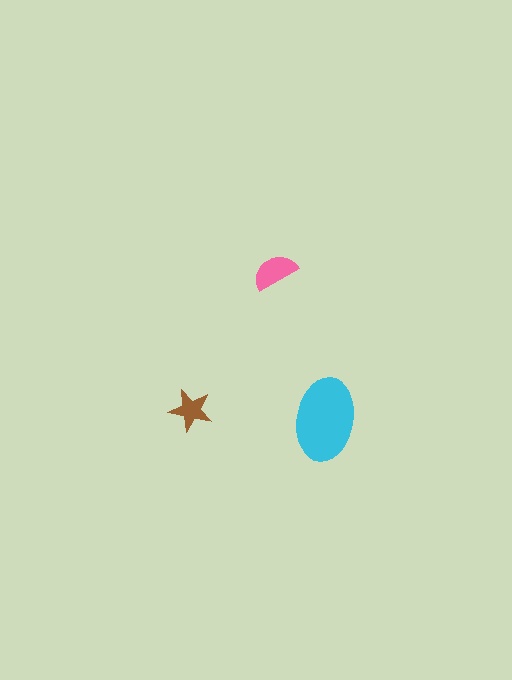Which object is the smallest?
The brown star.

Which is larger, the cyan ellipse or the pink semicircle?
The cyan ellipse.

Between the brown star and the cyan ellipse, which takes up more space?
The cyan ellipse.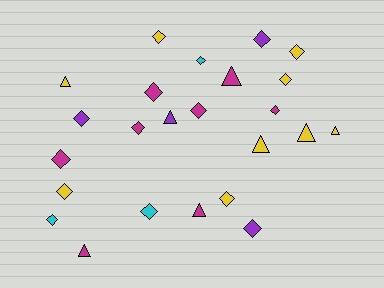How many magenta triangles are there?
There are 3 magenta triangles.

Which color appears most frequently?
Yellow, with 9 objects.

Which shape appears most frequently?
Diamond, with 16 objects.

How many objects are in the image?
There are 24 objects.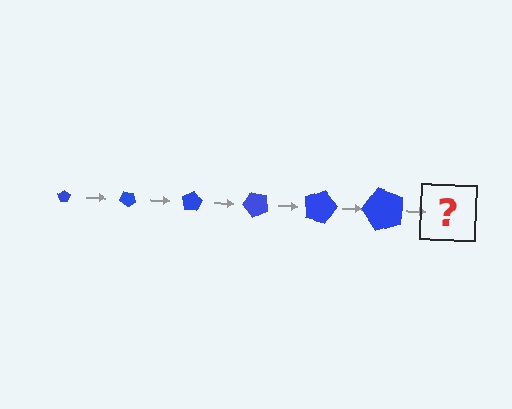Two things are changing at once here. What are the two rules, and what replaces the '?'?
The two rules are that the pentagon grows larger each step and it rotates 40 degrees each step. The '?' should be a pentagon, larger than the previous one and rotated 240 degrees from the start.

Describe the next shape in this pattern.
It should be a pentagon, larger than the previous one and rotated 240 degrees from the start.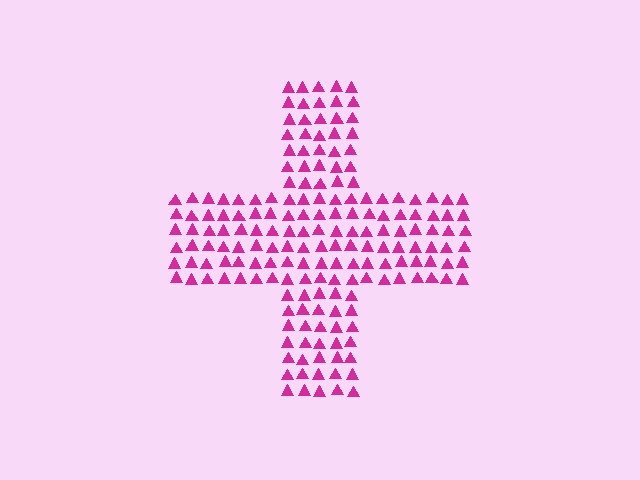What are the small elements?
The small elements are triangles.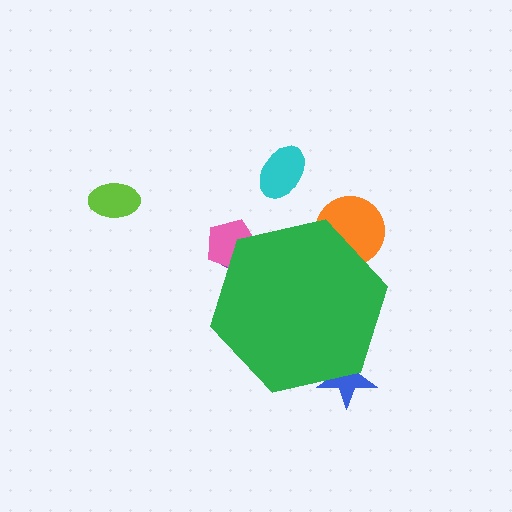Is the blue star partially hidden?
Yes, the blue star is partially hidden behind the green hexagon.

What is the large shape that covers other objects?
A green hexagon.